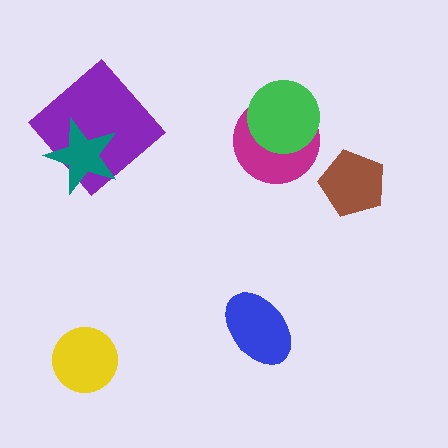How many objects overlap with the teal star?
1 object overlaps with the teal star.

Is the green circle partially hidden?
No, no other shape covers it.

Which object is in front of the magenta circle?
The green circle is in front of the magenta circle.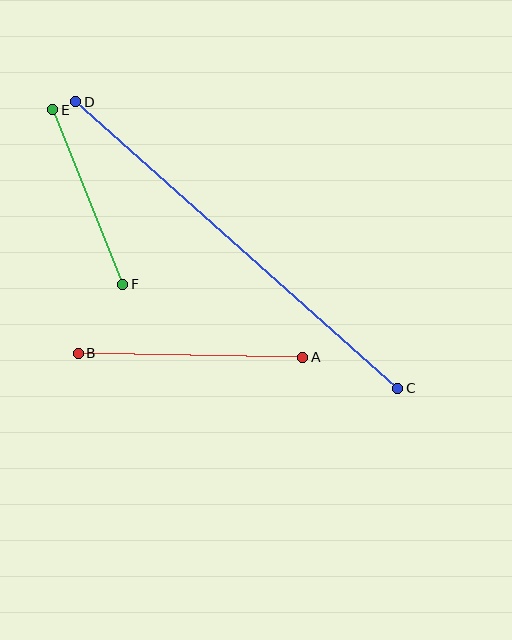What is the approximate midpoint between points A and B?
The midpoint is at approximately (190, 355) pixels.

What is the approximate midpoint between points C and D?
The midpoint is at approximately (237, 245) pixels.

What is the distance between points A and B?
The distance is approximately 224 pixels.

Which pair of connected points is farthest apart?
Points C and D are farthest apart.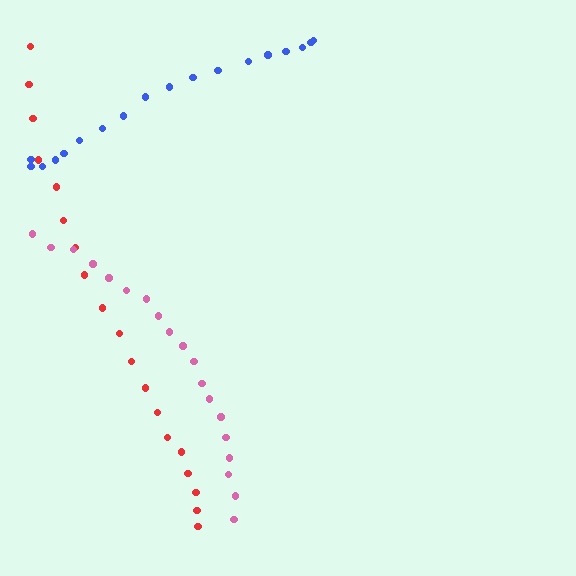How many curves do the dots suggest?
There are 3 distinct paths.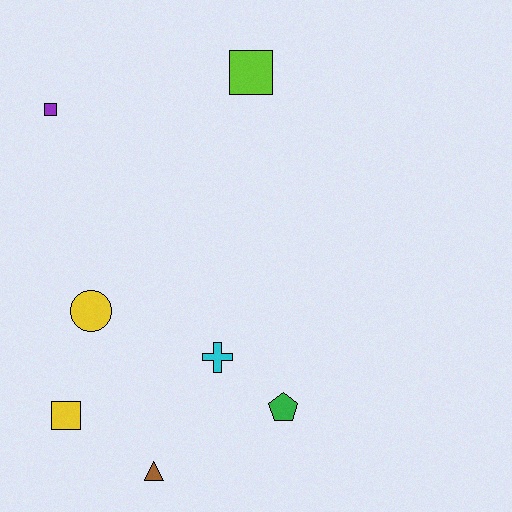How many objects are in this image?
There are 7 objects.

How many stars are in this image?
There are no stars.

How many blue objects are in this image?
There are no blue objects.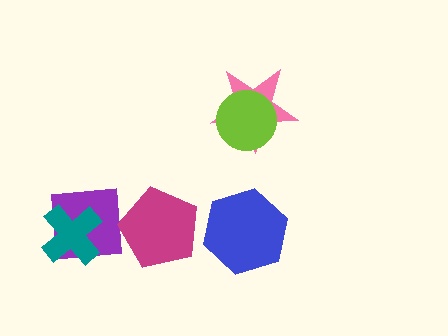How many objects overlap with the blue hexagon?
0 objects overlap with the blue hexagon.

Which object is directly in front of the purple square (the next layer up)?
The teal cross is directly in front of the purple square.